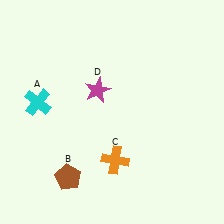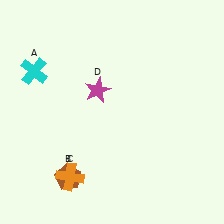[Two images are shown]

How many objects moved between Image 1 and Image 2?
2 objects moved between the two images.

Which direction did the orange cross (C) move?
The orange cross (C) moved left.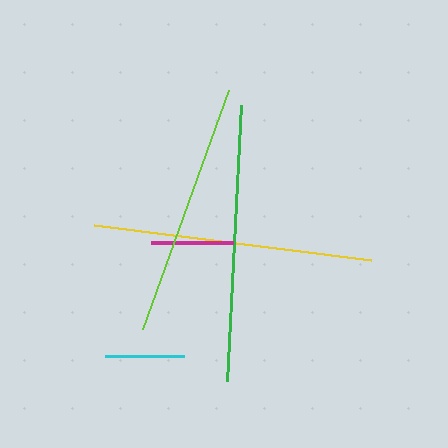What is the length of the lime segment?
The lime segment is approximately 254 pixels long.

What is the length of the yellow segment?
The yellow segment is approximately 279 pixels long.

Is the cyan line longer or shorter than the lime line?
The lime line is longer than the cyan line.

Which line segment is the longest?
The yellow line is the longest at approximately 279 pixels.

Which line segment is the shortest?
The cyan line is the shortest at approximately 78 pixels.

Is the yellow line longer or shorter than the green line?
The yellow line is longer than the green line.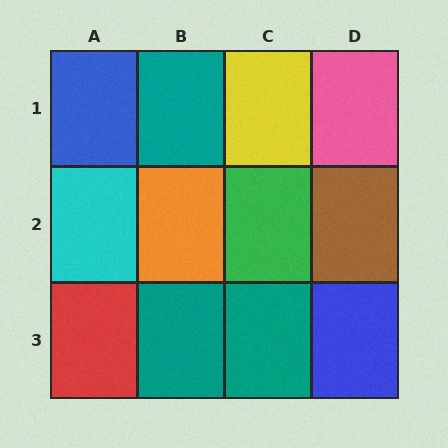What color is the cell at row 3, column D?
Blue.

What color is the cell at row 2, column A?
Cyan.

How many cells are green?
1 cell is green.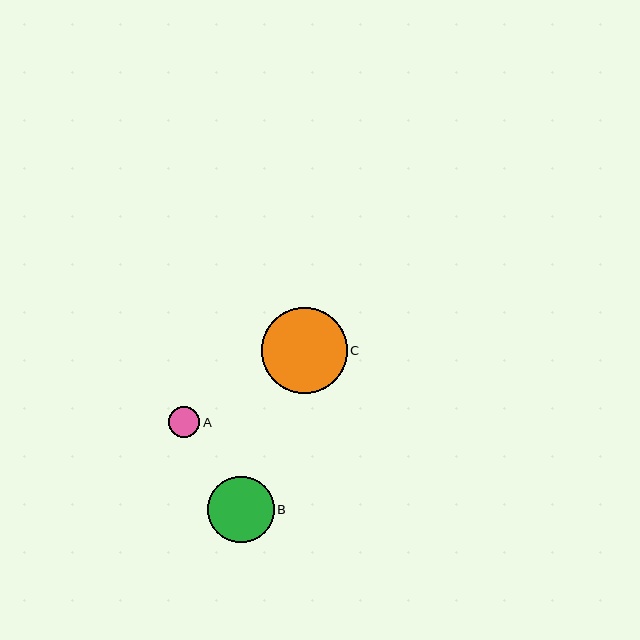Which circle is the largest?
Circle C is the largest with a size of approximately 86 pixels.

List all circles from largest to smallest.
From largest to smallest: C, B, A.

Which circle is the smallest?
Circle A is the smallest with a size of approximately 31 pixels.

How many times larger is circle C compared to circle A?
Circle C is approximately 2.8 times the size of circle A.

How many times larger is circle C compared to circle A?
Circle C is approximately 2.8 times the size of circle A.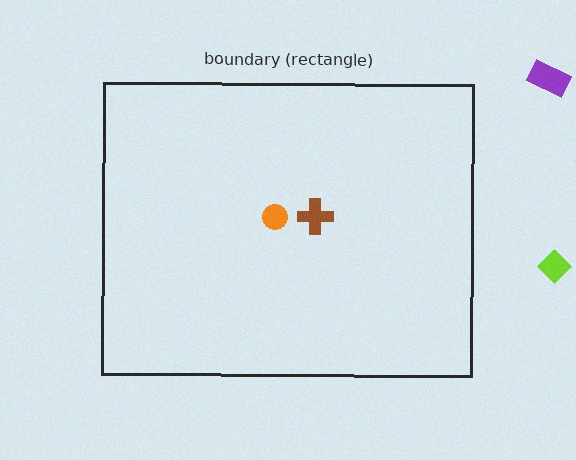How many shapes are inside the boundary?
2 inside, 2 outside.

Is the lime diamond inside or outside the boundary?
Outside.